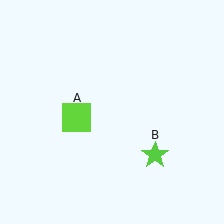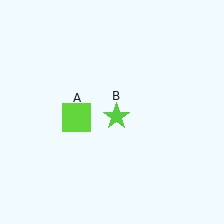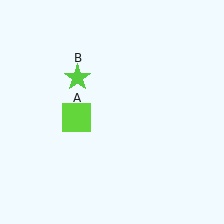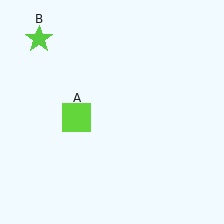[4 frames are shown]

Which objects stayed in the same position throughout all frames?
Lime square (object A) remained stationary.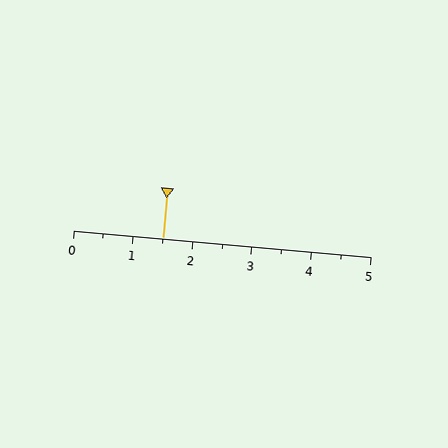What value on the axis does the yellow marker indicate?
The marker indicates approximately 1.5.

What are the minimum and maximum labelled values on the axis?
The axis runs from 0 to 5.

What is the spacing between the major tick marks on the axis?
The major ticks are spaced 1 apart.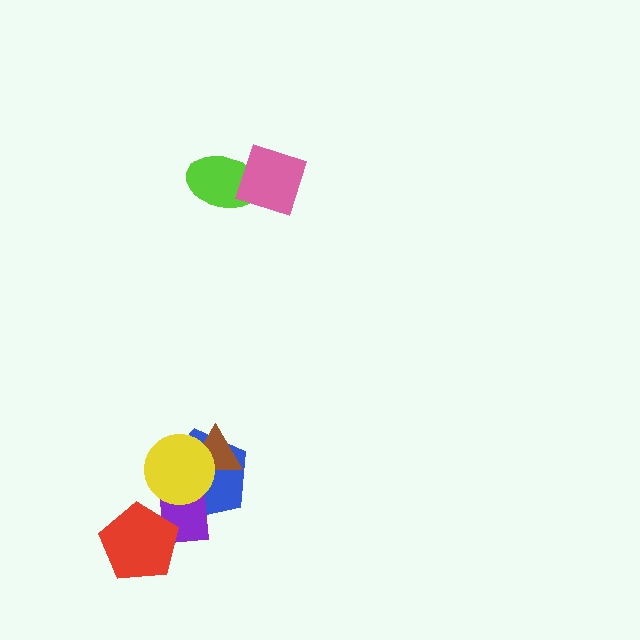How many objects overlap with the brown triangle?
3 objects overlap with the brown triangle.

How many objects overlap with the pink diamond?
1 object overlaps with the pink diamond.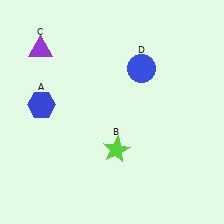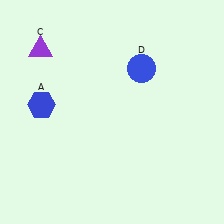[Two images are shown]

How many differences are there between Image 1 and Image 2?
There is 1 difference between the two images.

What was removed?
The lime star (B) was removed in Image 2.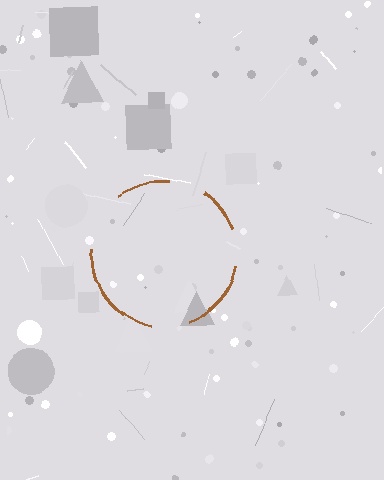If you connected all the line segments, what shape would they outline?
They would outline a circle.